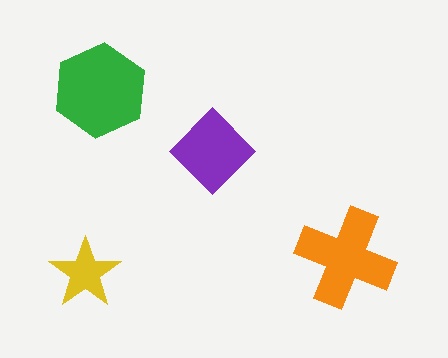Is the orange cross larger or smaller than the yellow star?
Larger.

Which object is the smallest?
The yellow star.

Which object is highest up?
The green hexagon is topmost.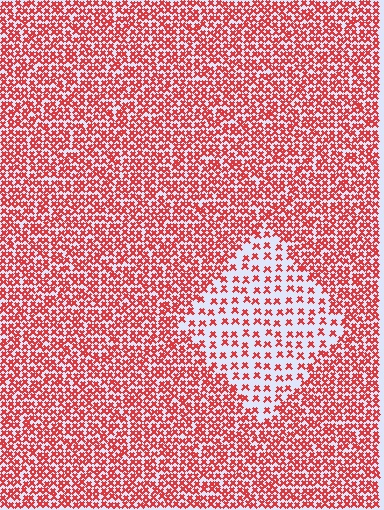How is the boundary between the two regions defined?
The boundary is defined by a change in element density (approximately 2.3x ratio). All elements are the same color, size, and shape.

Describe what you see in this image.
The image contains small red elements arranged at two different densities. A diamond-shaped region is visible where the elements are less densely packed than the surrounding area.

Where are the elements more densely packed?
The elements are more densely packed outside the diamond boundary.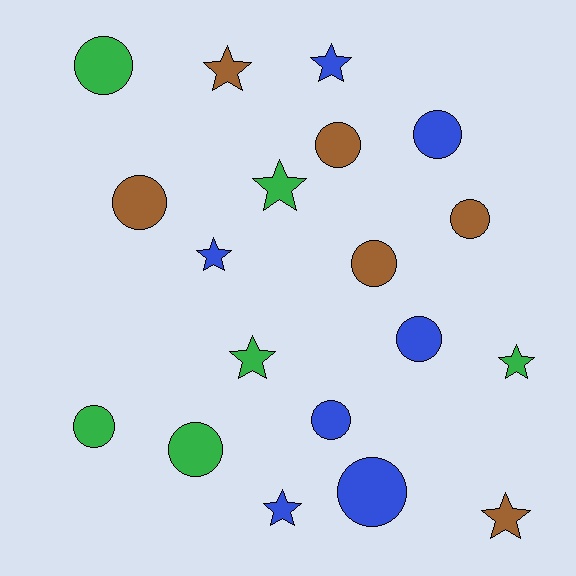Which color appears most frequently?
Blue, with 7 objects.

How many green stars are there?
There are 3 green stars.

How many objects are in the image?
There are 19 objects.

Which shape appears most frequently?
Circle, with 11 objects.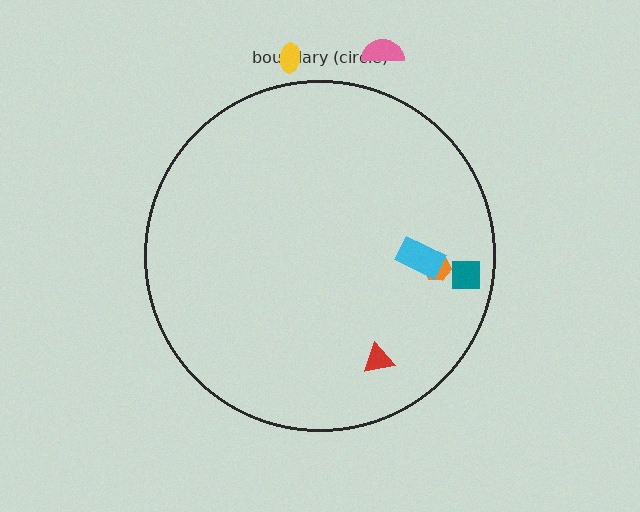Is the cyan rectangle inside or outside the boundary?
Inside.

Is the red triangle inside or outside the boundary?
Inside.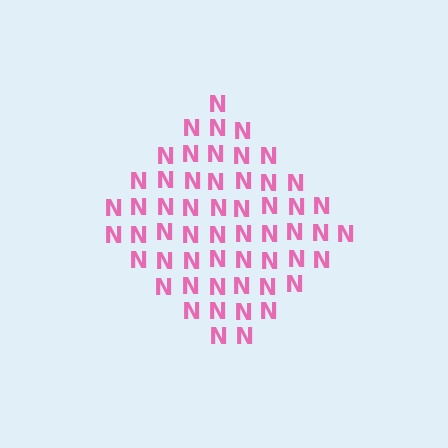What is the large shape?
The large shape is a diamond.